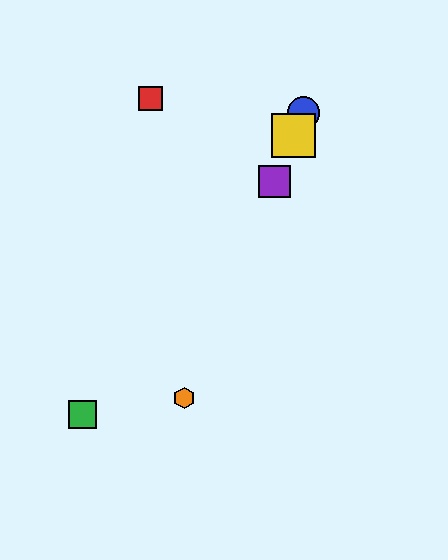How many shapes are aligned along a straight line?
4 shapes (the blue circle, the yellow square, the purple square, the orange hexagon) are aligned along a straight line.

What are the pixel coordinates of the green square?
The green square is at (83, 414).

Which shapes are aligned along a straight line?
The blue circle, the yellow square, the purple square, the orange hexagon are aligned along a straight line.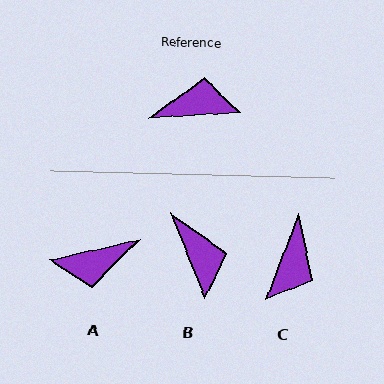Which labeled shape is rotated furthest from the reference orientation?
A, about 171 degrees away.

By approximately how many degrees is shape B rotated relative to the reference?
Approximately 72 degrees clockwise.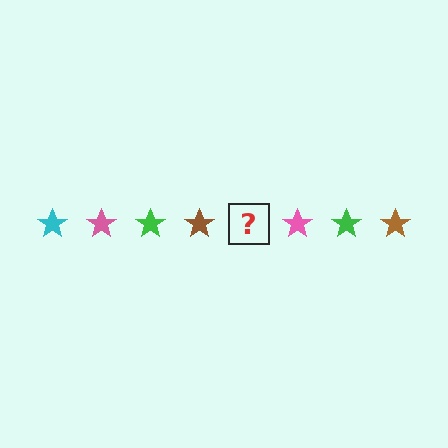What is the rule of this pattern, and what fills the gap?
The rule is that the pattern cycles through cyan, pink, green, brown stars. The gap should be filled with a cyan star.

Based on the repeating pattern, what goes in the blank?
The blank should be a cyan star.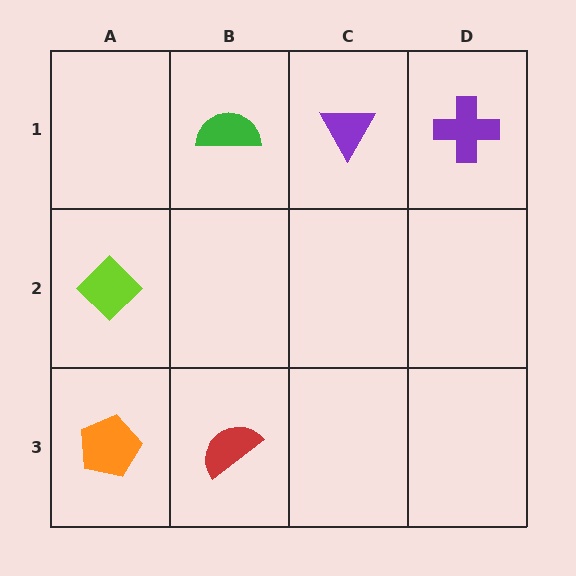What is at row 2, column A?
A lime diamond.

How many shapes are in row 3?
2 shapes.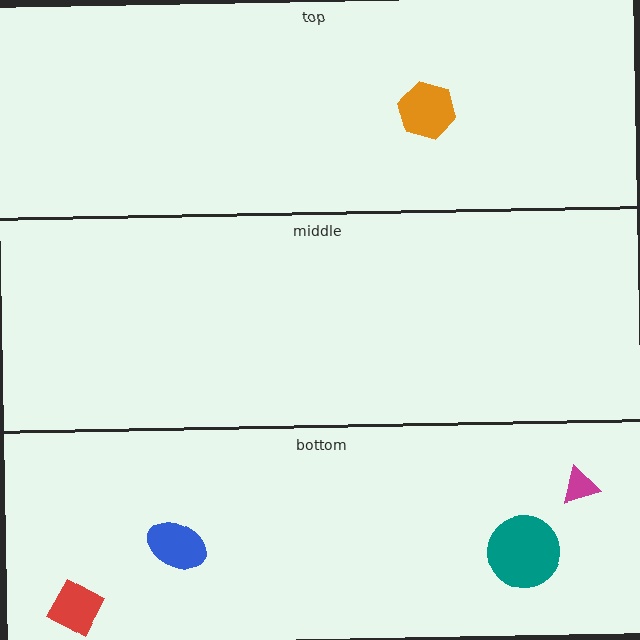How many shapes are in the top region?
1.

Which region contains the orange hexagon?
The top region.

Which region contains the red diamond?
The bottom region.